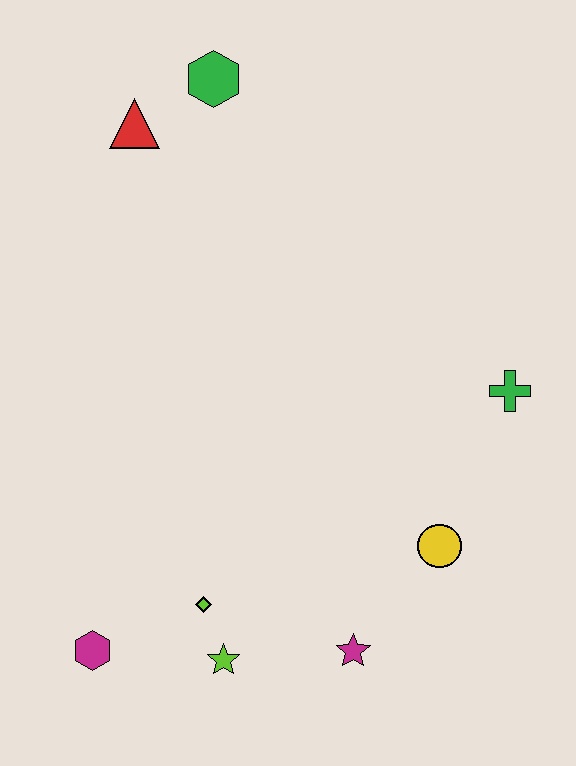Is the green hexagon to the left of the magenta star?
Yes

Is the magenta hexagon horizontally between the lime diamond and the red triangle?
No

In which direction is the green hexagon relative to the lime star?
The green hexagon is above the lime star.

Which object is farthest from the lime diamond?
The green hexagon is farthest from the lime diamond.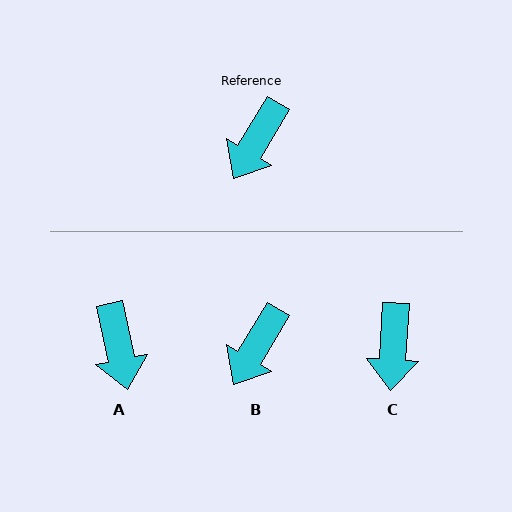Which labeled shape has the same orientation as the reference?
B.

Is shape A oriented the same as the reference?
No, it is off by about 43 degrees.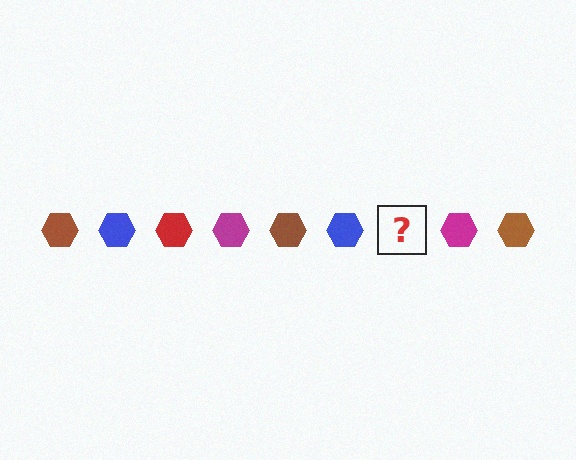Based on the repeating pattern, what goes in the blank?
The blank should be a red hexagon.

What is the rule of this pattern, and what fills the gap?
The rule is that the pattern cycles through brown, blue, red, magenta hexagons. The gap should be filled with a red hexagon.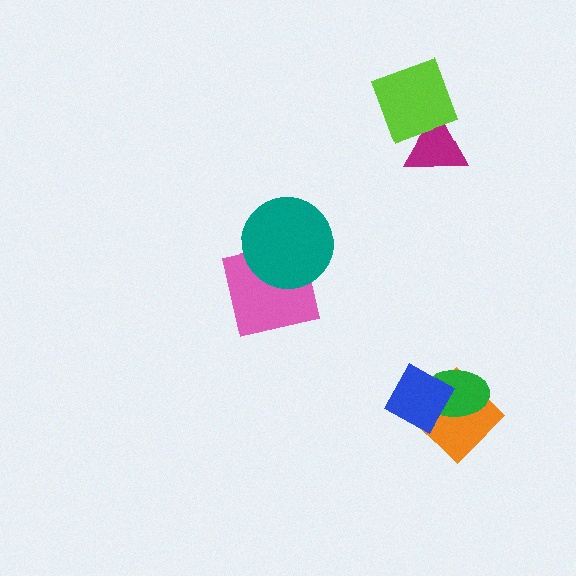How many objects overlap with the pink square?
1 object overlaps with the pink square.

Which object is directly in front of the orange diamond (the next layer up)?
The green ellipse is directly in front of the orange diamond.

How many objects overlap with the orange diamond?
2 objects overlap with the orange diamond.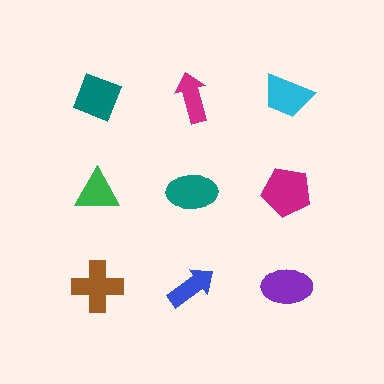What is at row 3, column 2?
A blue arrow.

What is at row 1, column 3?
A cyan trapezoid.